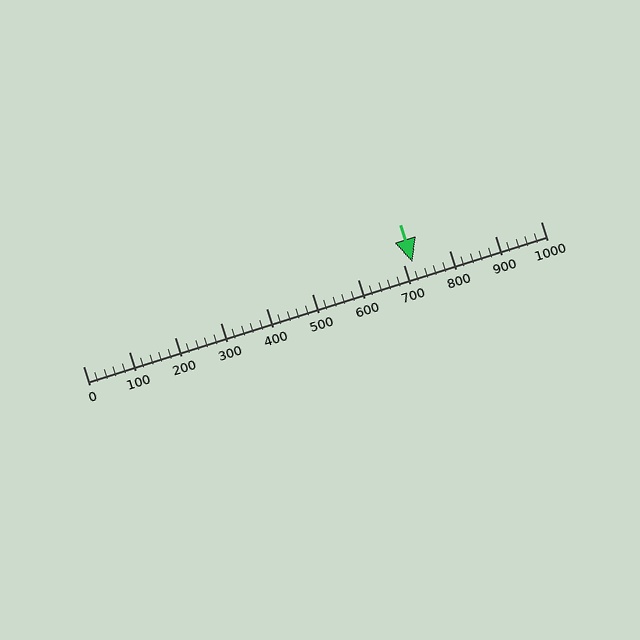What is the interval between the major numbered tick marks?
The major tick marks are spaced 100 units apart.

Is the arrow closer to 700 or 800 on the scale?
The arrow is closer to 700.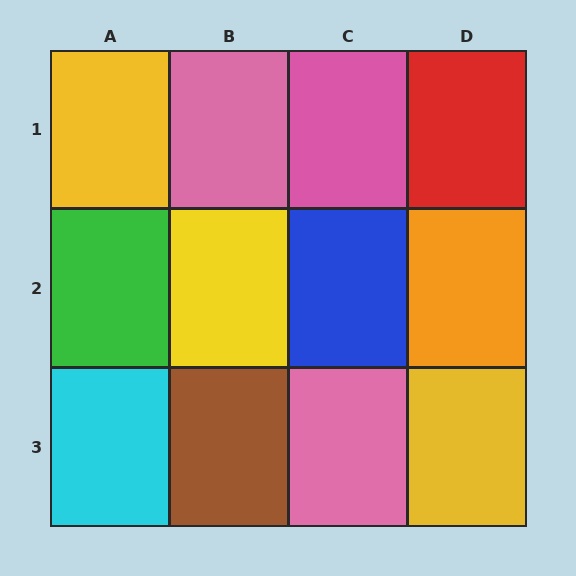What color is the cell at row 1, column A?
Yellow.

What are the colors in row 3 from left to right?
Cyan, brown, pink, yellow.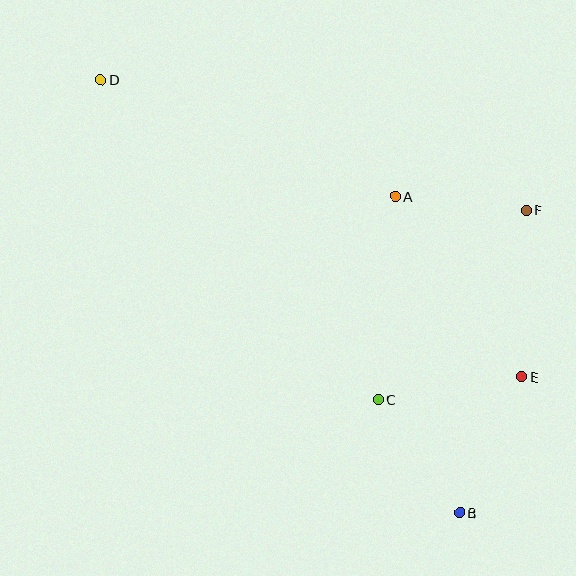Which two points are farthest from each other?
Points B and D are farthest from each other.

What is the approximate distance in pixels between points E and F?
The distance between E and F is approximately 167 pixels.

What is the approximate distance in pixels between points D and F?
The distance between D and F is approximately 445 pixels.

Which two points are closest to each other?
Points A and F are closest to each other.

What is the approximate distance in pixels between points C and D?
The distance between C and D is approximately 423 pixels.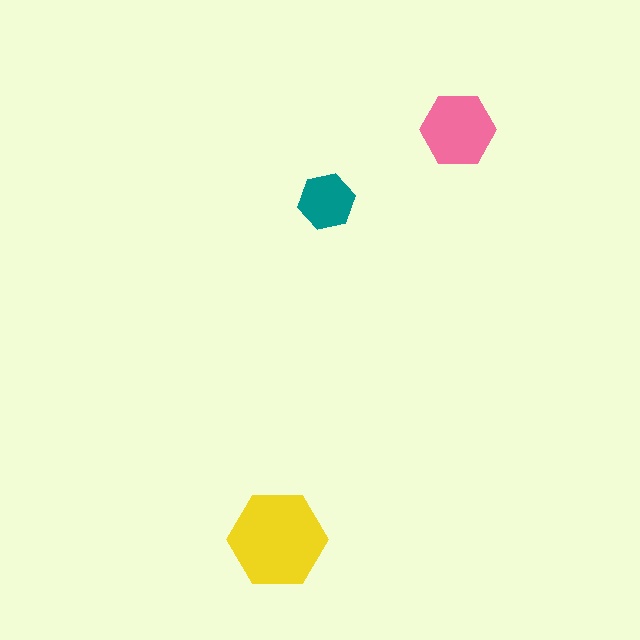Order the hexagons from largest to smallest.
the yellow one, the pink one, the teal one.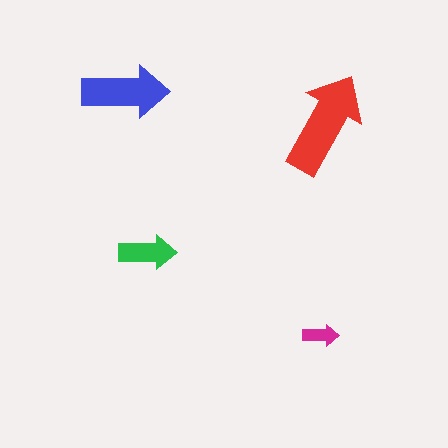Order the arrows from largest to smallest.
the red one, the blue one, the green one, the magenta one.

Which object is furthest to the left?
The blue arrow is leftmost.